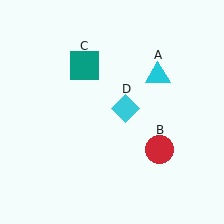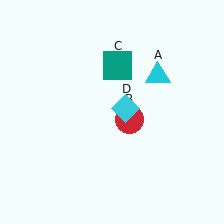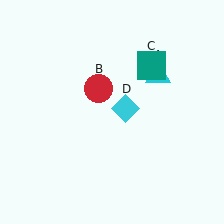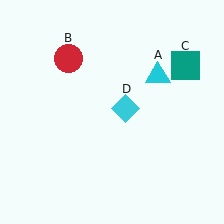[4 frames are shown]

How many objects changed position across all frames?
2 objects changed position: red circle (object B), teal square (object C).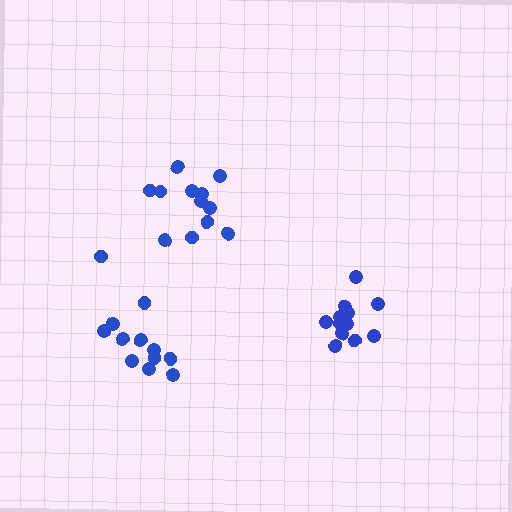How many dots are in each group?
Group 1: 12 dots, Group 2: 12 dots, Group 3: 12 dots (36 total).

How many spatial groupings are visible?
There are 3 spatial groupings.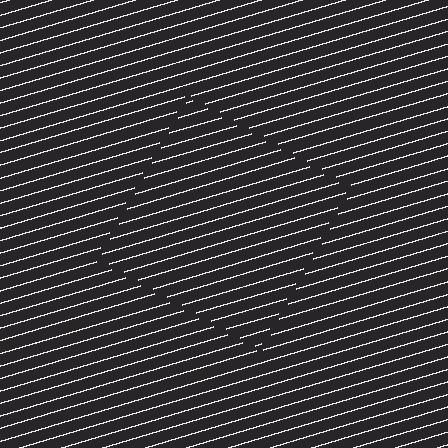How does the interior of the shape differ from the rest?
The interior of the shape contains the same grating, shifted by half a period — the contour is defined by the phase discontinuity where line-ends from the inner and outer gratings abut.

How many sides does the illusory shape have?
4 sides — the line-ends trace a square.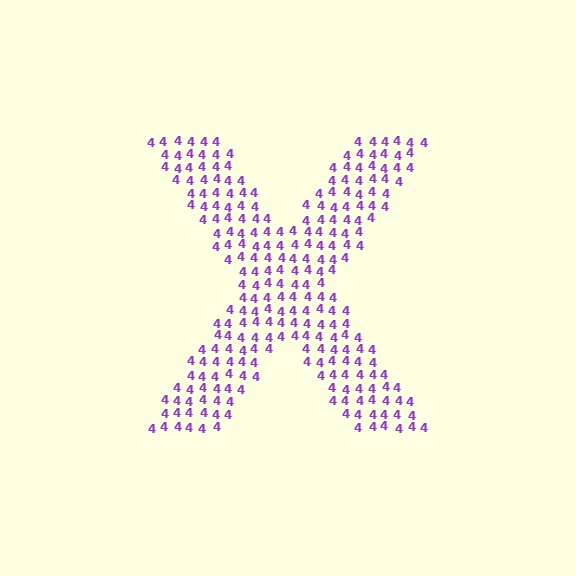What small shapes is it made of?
It is made of small digit 4's.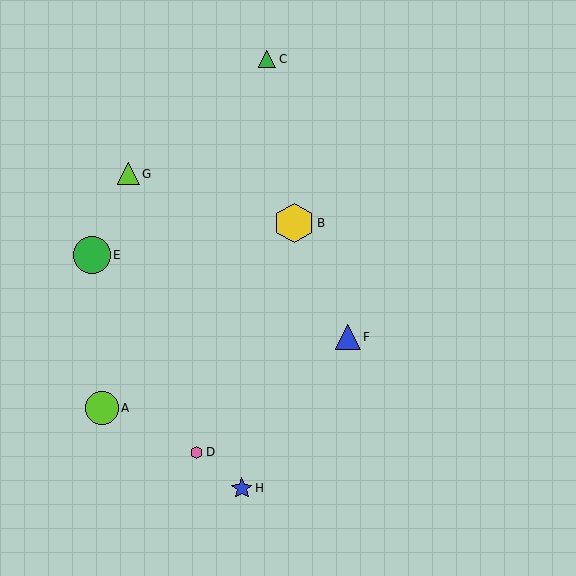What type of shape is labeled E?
Shape E is a green circle.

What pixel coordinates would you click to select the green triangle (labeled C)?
Click at (267, 59) to select the green triangle C.